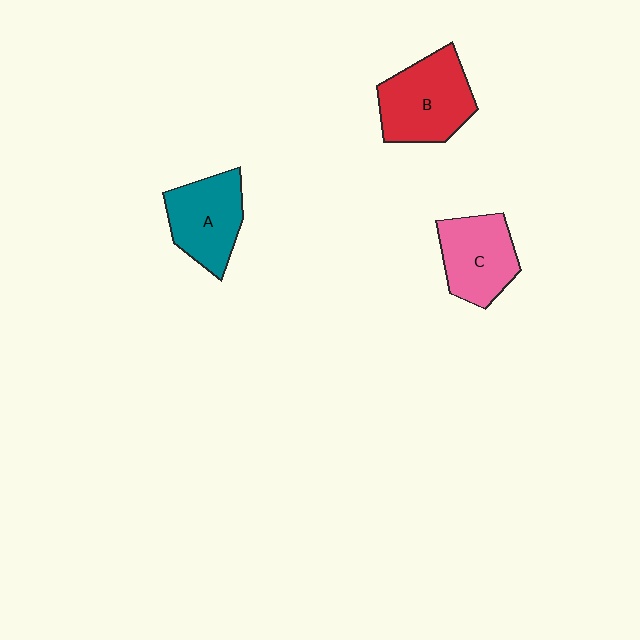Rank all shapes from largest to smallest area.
From largest to smallest: B (red), A (teal), C (pink).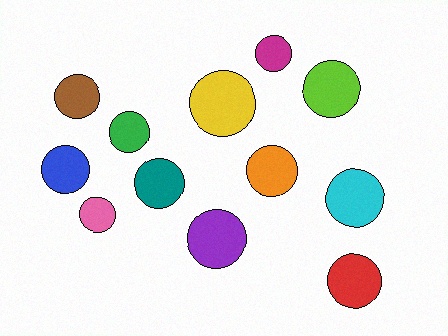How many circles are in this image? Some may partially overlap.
There are 12 circles.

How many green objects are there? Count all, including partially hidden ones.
There is 1 green object.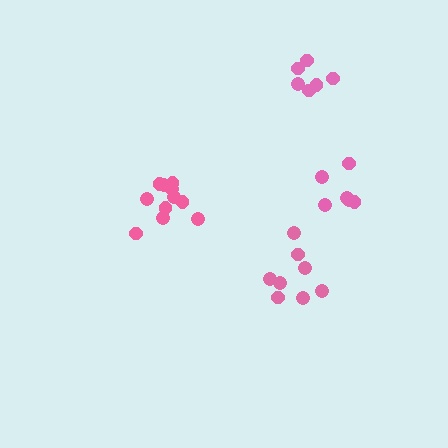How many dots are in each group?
Group 1: 6 dots, Group 2: 8 dots, Group 3: 11 dots, Group 4: 6 dots (31 total).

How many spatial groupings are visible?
There are 4 spatial groupings.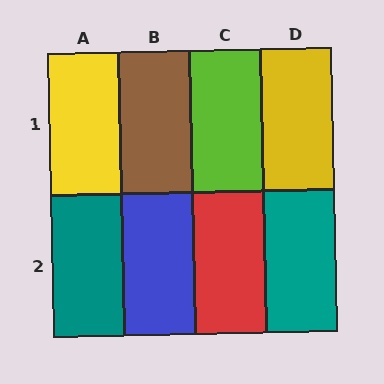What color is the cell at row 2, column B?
Blue.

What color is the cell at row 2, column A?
Teal.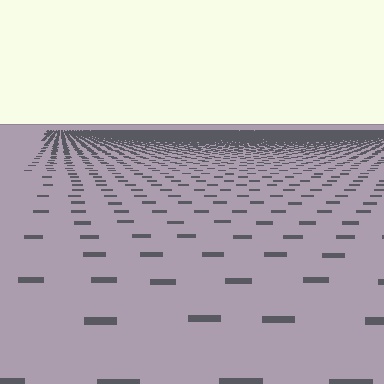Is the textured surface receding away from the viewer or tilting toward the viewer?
The surface is receding away from the viewer. Texture elements get smaller and denser toward the top.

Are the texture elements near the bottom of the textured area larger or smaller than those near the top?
Larger. Near the bottom, elements are closer to the viewer and appear at a bigger on-screen size.